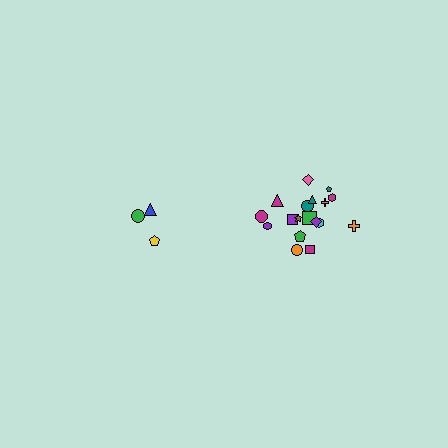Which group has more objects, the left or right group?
The right group.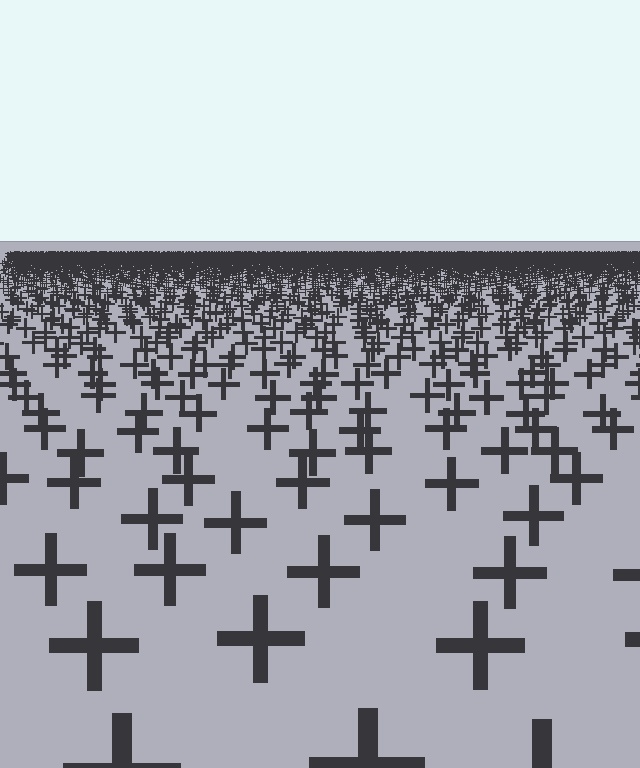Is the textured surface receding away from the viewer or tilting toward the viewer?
The surface is receding away from the viewer. Texture elements get smaller and denser toward the top.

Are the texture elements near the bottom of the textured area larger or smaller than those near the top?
Larger. Near the bottom, elements are closer to the viewer and appear at a bigger on-screen size.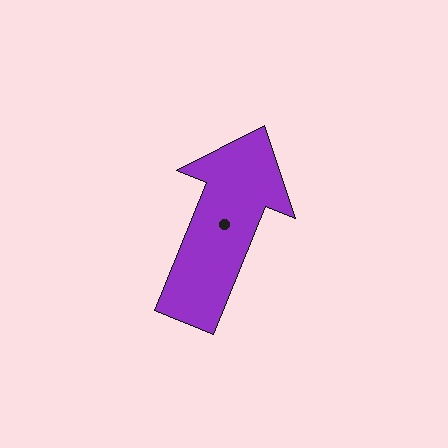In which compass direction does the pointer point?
North.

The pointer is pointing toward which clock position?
Roughly 1 o'clock.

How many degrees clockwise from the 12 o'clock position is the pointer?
Approximately 22 degrees.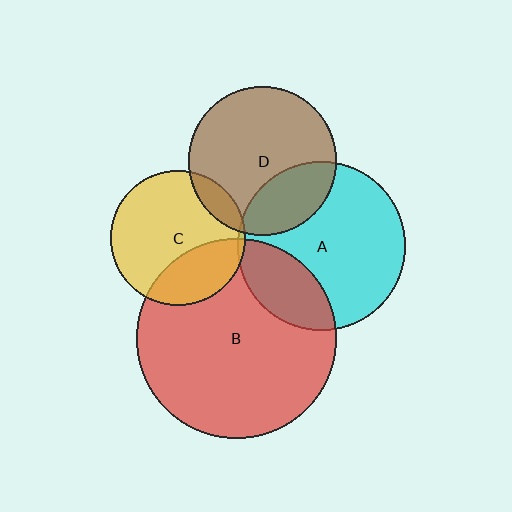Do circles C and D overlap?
Yes.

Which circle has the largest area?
Circle B (red).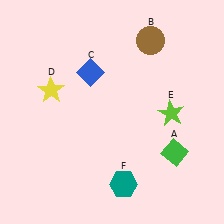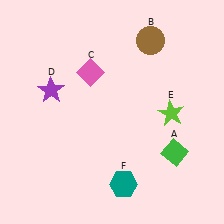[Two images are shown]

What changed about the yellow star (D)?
In Image 1, D is yellow. In Image 2, it changed to purple.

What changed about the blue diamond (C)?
In Image 1, C is blue. In Image 2, it changed to pink.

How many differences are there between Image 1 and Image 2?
There are 2 differences between the two images.